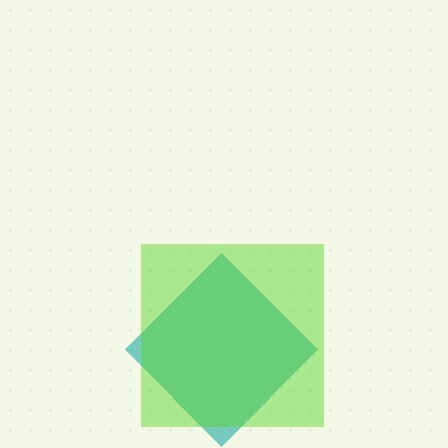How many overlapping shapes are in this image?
There are 2 overlapping shapes in the image.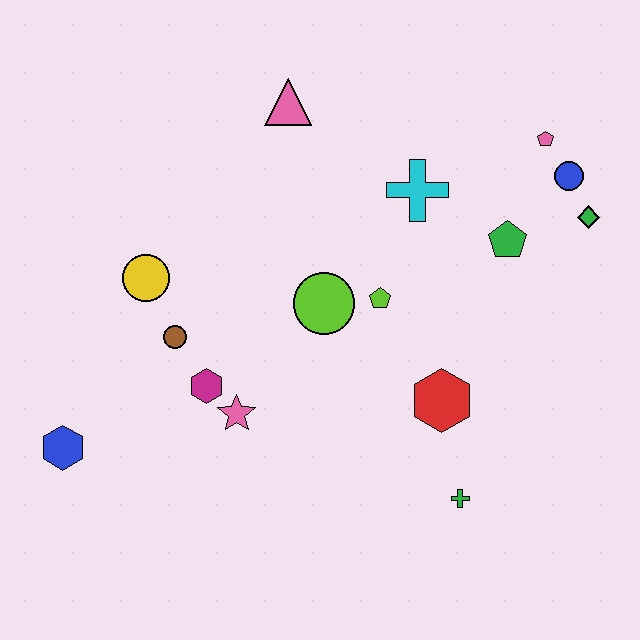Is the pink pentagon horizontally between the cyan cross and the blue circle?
Yes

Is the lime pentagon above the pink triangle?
No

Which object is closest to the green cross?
The red hexagon is closest to the green cross.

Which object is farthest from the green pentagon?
The blue hexagon is farthest from the green pentagon.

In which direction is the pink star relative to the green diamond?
The pink star is to the left of the green diamond.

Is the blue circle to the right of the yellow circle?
Yes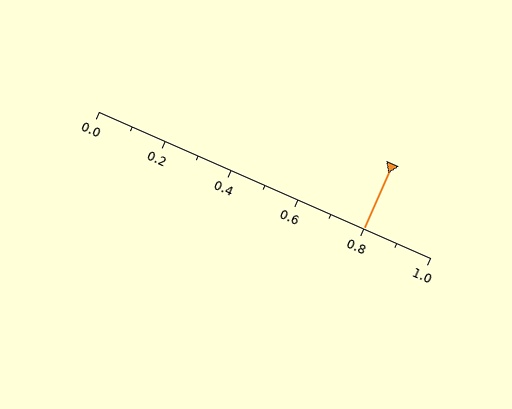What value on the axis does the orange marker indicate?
The marker indicates approximately 0.8.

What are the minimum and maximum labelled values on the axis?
The axis runs from 0.0 to 1.0.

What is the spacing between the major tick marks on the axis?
The major ticks are spaced 0.2 apart.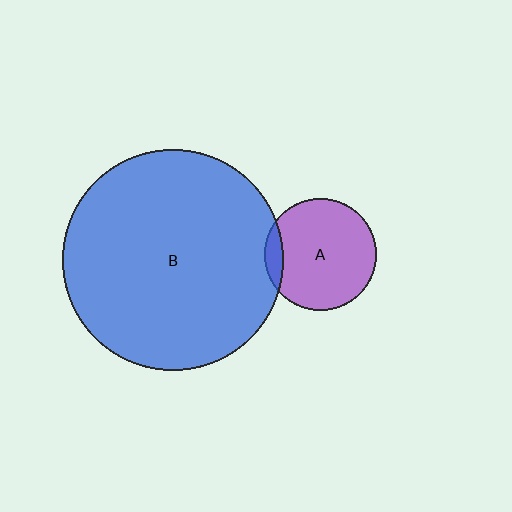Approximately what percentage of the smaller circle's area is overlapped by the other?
Approximately 10%.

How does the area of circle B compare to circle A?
Approximately 3.8 times.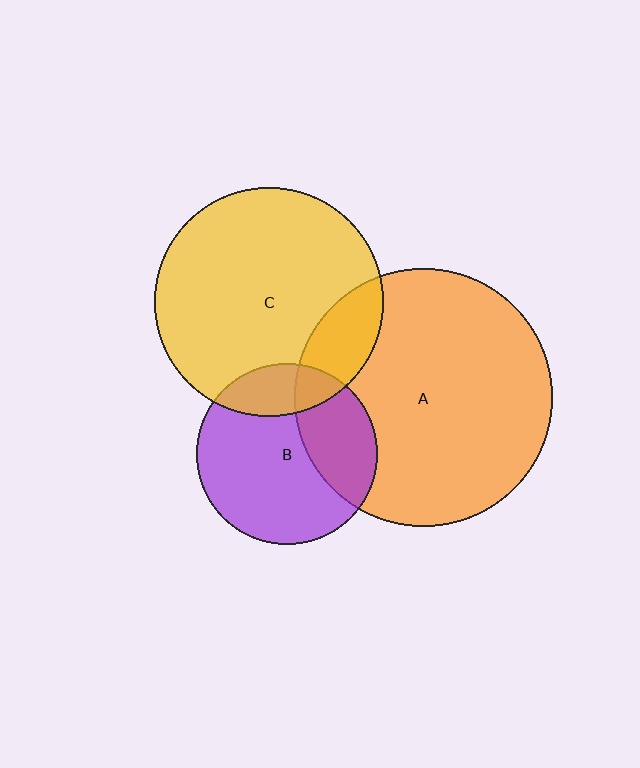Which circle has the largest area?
Circle A (orange).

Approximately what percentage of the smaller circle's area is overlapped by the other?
Approximately 15%.